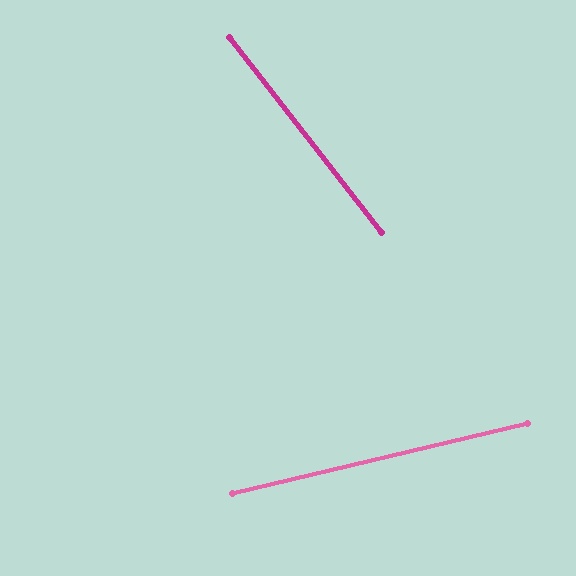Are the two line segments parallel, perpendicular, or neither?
Neither parallel nor perpendicular — they differ by about 65°.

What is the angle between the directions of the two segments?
Approximately 65 degrees.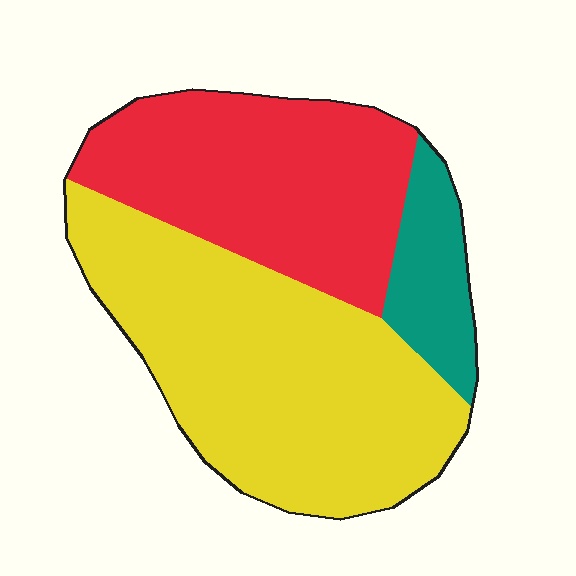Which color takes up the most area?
Yellow, at roughly 50%.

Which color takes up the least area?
Teal, at roughly 10%.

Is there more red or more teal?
Red.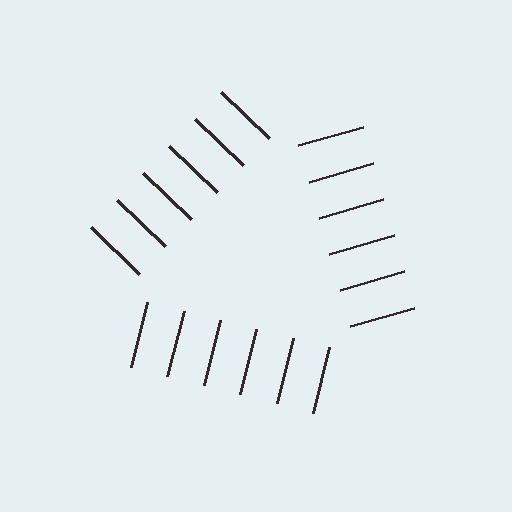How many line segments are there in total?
18 — 6 along each of the 3 edges.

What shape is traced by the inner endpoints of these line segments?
An illusory triangle — the line segments terminate on its edges but no continuous stroke is drawn.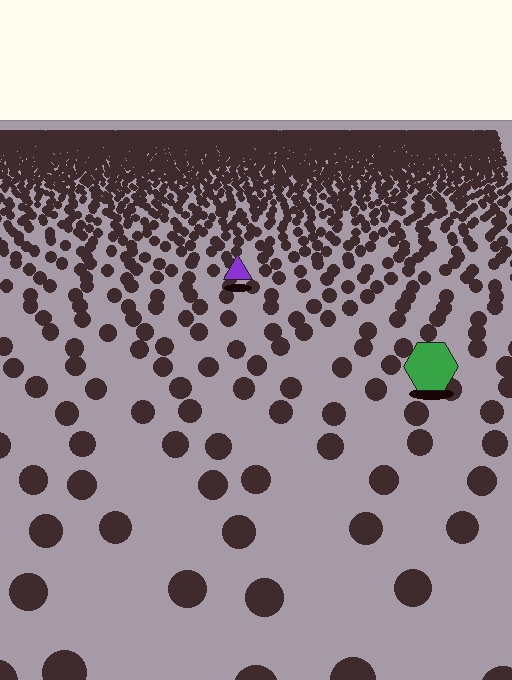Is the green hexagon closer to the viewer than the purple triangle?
Yes. The green hexagon is closer — you can tell from the texture gradient: the ground texture is coarser near it.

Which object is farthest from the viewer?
The purple triangle is farthest from the viewer. It appears smaller and the ground texture around it is denser.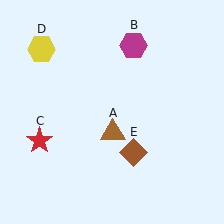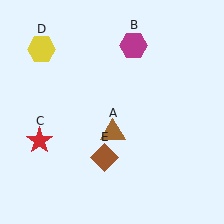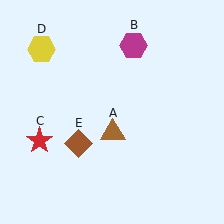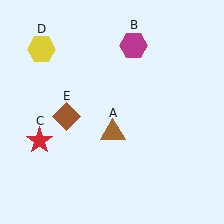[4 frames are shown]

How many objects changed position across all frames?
1 object changed position: brown diamond (object E).